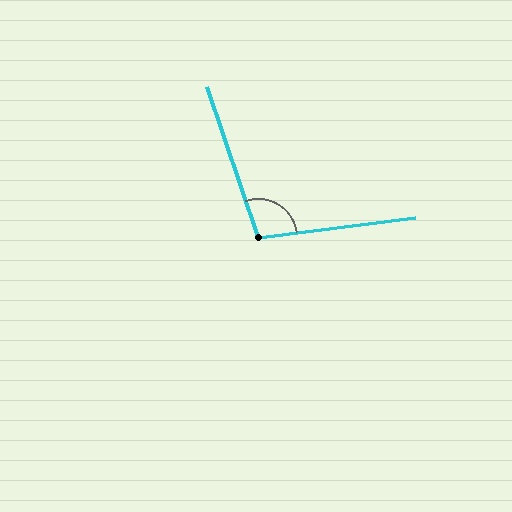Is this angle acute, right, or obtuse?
It is obtuse.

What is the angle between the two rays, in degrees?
Approximately 101 degrees.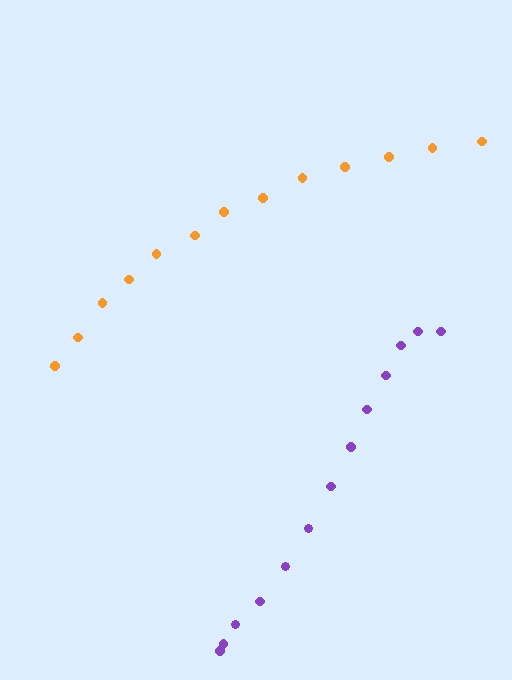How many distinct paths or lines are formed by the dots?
There are 2 distinct paths.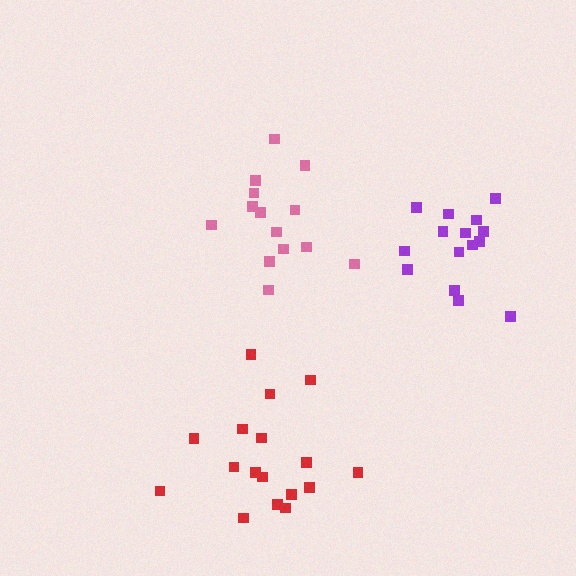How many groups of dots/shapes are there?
There are 3 groups.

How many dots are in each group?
Group 1: 15 dots, Group 2: 14 dots, Group 3: 17 dots (46 total).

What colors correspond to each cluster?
The clusters are colored: purple, pink, red.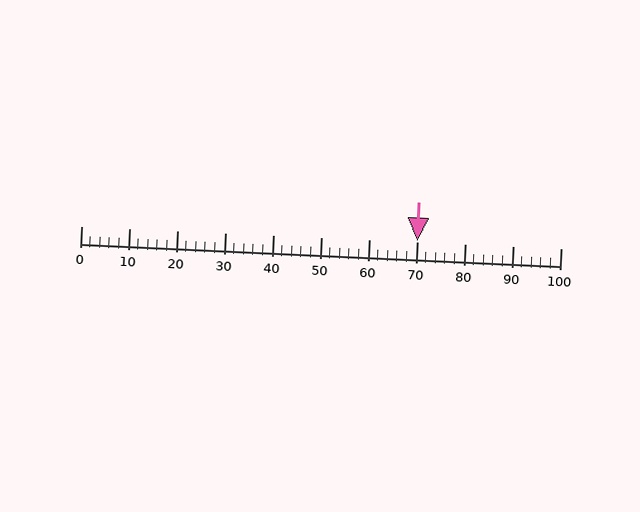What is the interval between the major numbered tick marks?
The major tick marks are spaced 10 units apart.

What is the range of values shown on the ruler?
The ruler shows values from 0 to 100.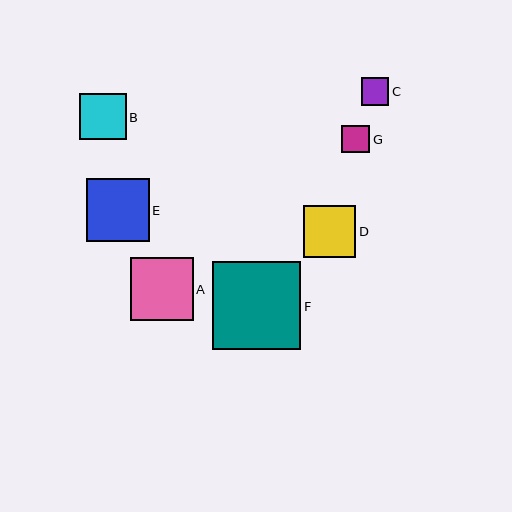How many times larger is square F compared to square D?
Square F is approximately 1.7 times the size of square D.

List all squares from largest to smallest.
From largest to smallest: F, E, A, D, B, C, G.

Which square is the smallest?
Square G is the smallest with a size of approximately 28 pixels.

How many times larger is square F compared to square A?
Square F is approximately 1.4 times the size of square A.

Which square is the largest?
Square F is the largest with a size of approximately 88 pixels.